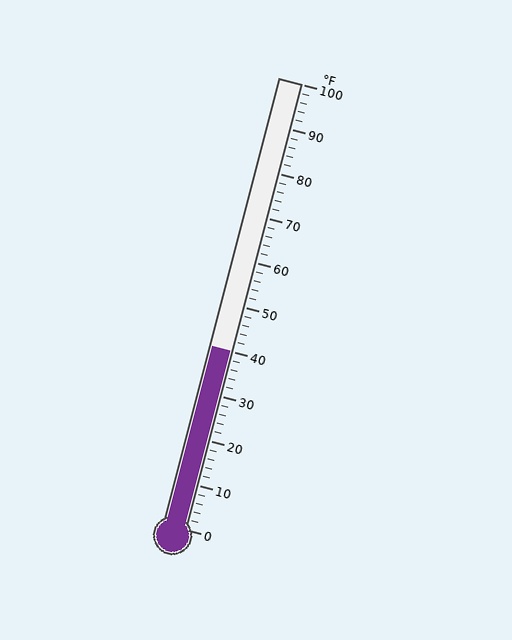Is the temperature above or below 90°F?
The temperature is below 90°F.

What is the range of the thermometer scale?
The thermometer scale ranges from 0°F to 100°F.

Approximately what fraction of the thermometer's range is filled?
The thermometer is filled to approximately 40% of its range.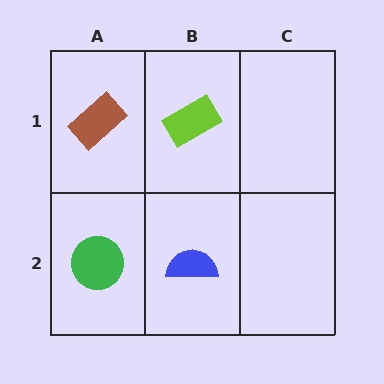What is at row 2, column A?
A green circle.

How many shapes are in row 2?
2 shapes.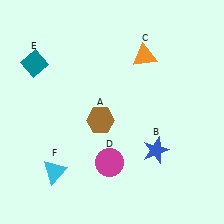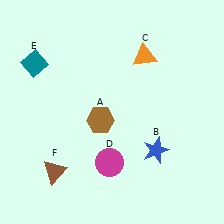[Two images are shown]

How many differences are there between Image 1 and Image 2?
There is 1 difference between the two images.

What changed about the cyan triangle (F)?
In Image 1, F is cyan. In Image 2, it changed to brown.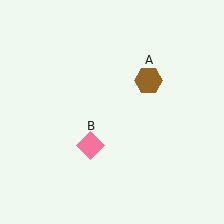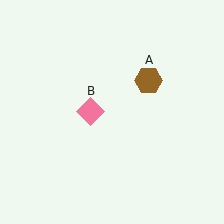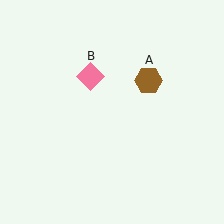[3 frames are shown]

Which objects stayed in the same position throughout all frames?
Brown hexagon (object A) remained stationary.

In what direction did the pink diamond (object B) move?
The pink diamond (object B) moved up.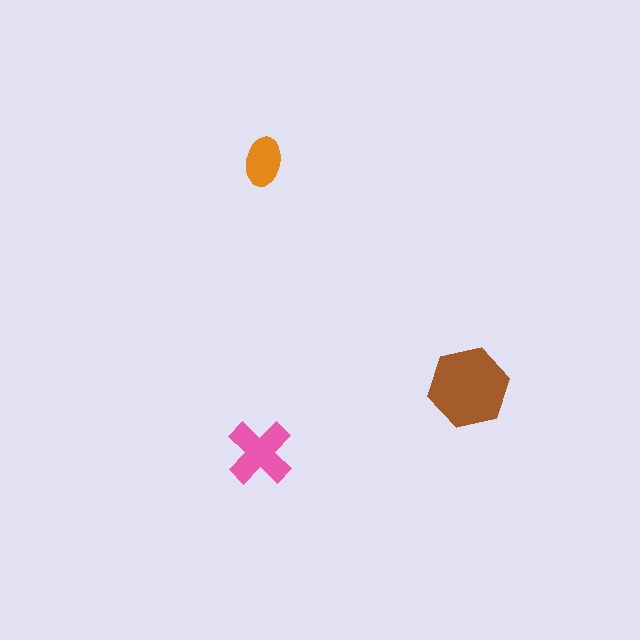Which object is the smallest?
The orange ellipse.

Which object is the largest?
The brown hexagon.